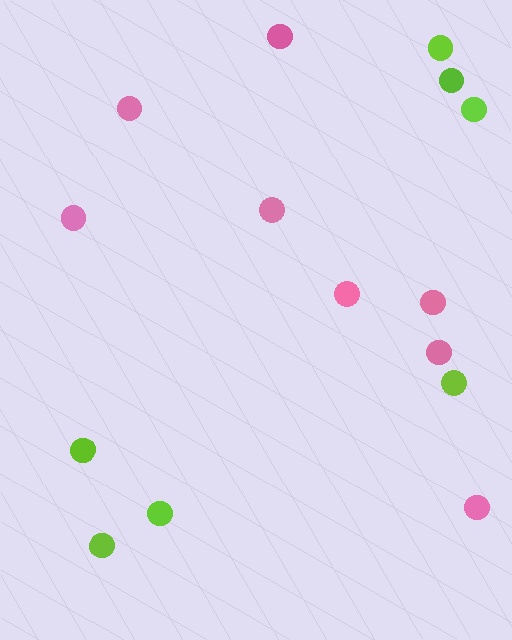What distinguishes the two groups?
There are 2 groups: one group of pink circles (8) and one group of lime circles (7).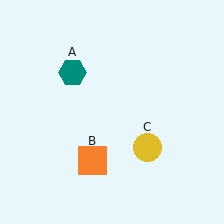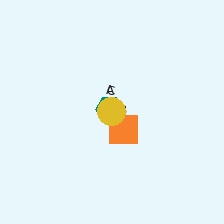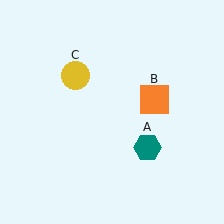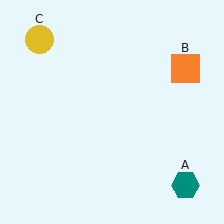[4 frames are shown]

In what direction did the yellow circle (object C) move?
The yellow circle (object C) moved up and to the left.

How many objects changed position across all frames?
3 objects changed position: teal hexagon (object A), orange square (object B), yellow circle (object C).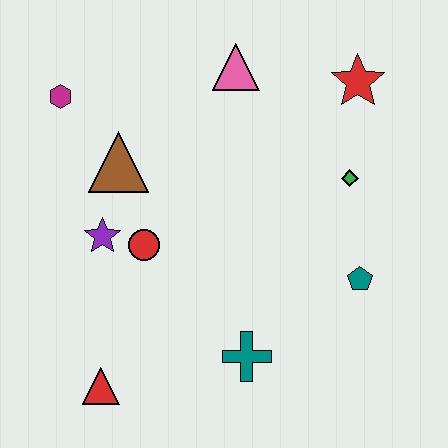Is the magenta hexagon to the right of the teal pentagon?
No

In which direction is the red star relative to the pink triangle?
The red star is to the right of the pink triangle.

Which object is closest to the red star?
The green diamond is closest to the red star.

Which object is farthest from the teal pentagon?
The magenta hexagon is farthest from the teal pentagon.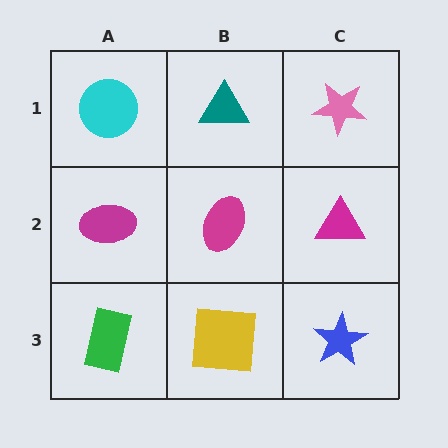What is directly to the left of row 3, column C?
A yellow square.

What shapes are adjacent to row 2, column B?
A teal triangle (row 1, column B), a yellow square (row 3, column B), a magenta ellipse (row 2, column A), a magenta triangle (row 2, column C).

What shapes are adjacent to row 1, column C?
A magenta triangle (row 2, column C), a teal triangle (row 1, column B).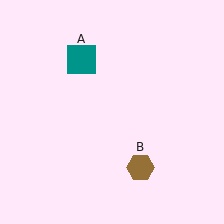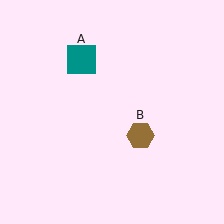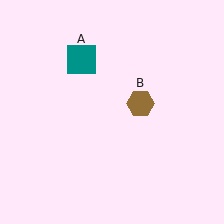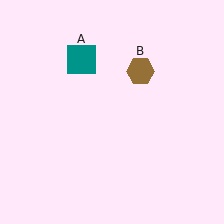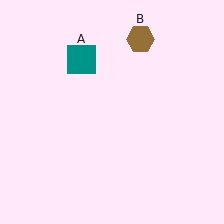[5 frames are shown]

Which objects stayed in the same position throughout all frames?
Teal square (object A) remained stationary.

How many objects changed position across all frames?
1 object changed position: brown hexagon (object B).